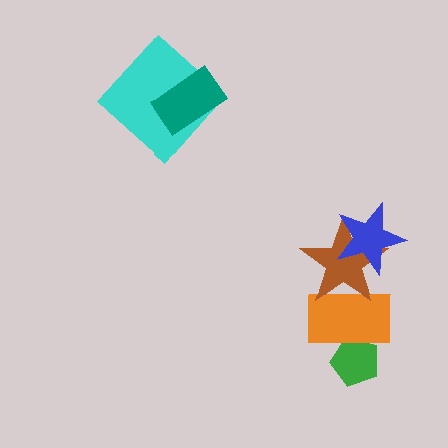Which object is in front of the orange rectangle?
The brown star is in front of the orange rectangle.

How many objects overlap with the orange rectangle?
2 objects overlap with the orange rectangle.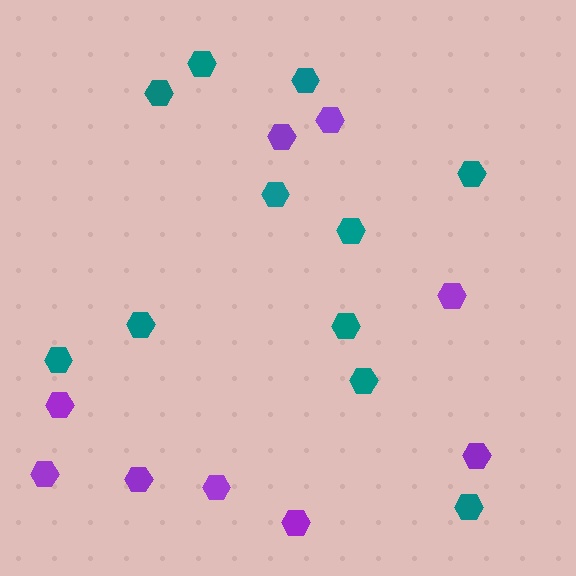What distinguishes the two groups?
There are 2 groups: one group of purple hexagons (9) and one group of teal hexagons (11).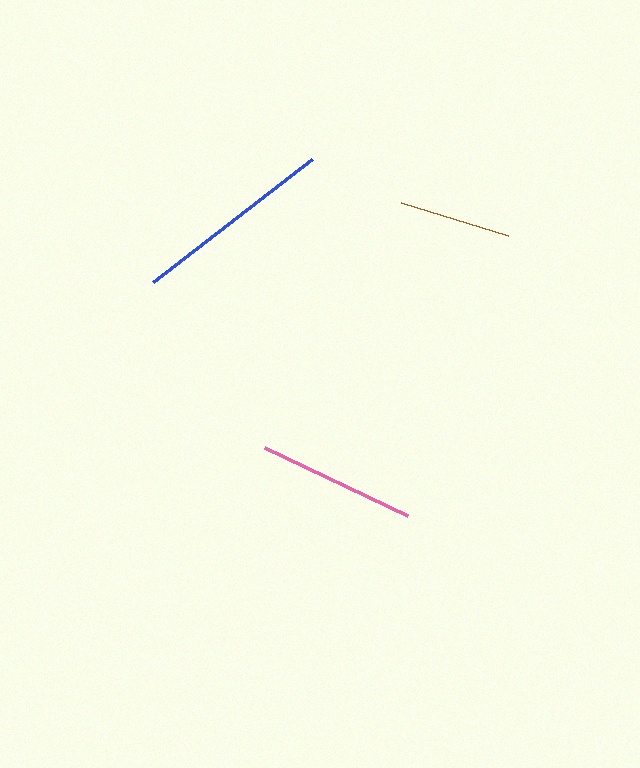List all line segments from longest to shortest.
From longest to shortest: blue, pink, brown.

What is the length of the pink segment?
The pink segment is approximately 158 pixels long.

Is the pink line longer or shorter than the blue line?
The blue line is longer than the pink line.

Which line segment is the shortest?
The brown line is the shortest at approximately 112 pixels.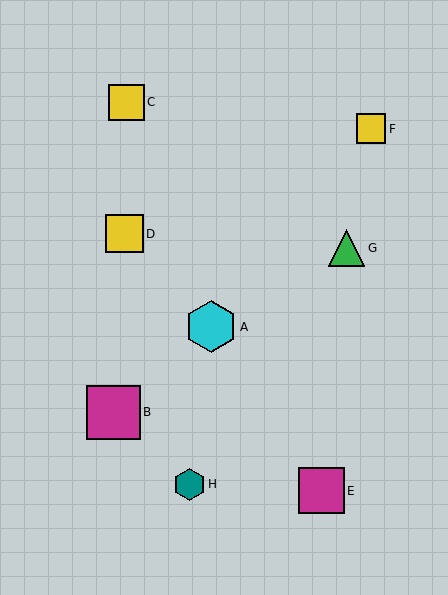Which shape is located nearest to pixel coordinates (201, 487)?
The teal hexagon (labeled H) at (189, 484) is nearest to that location.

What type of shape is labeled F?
Shape F is a yellow square.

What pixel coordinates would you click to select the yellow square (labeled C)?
Click at (126, 102) to select the yellow square C.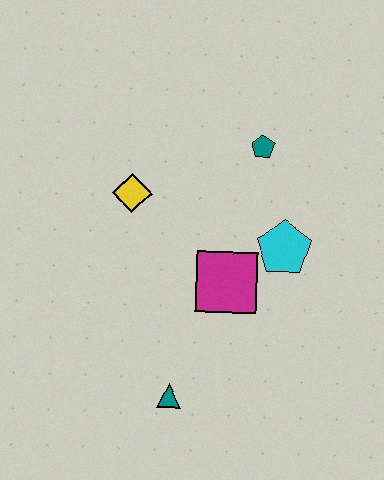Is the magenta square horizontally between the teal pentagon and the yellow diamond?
Yes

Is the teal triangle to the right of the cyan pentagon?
No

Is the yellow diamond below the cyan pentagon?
No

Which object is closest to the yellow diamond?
The magenta square is closest to the yellow diamond.